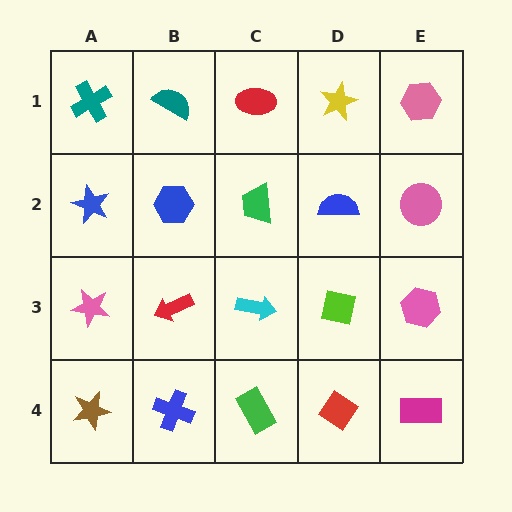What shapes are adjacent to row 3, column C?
A green trapezoid (row 2, column C), a green rectangle (row 4, column C), a red arrow (row 3, column B), a lime square (row 3, column D).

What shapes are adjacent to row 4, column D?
A lime square (row 3, column D), a green rectangle (row 4, column C), a magenta rectangle (row 4, column E).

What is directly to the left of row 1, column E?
A yellow star.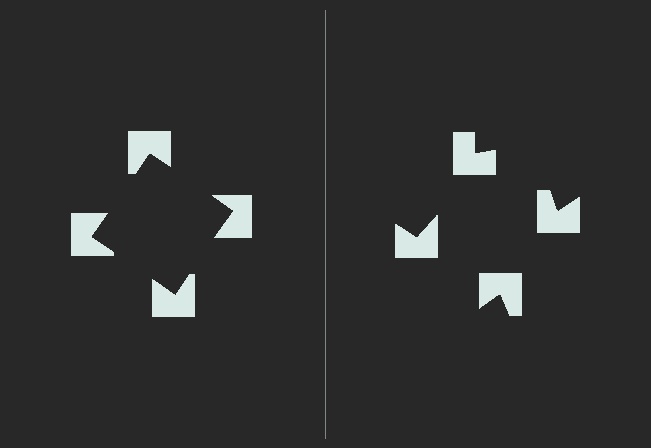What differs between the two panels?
The notched squares are positioned identically on both sides; only the wedge orientations differ. On the left they align to a square; on the right they are misaligned.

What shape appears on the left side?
An illusory square.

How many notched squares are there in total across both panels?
8 — 4 on each side.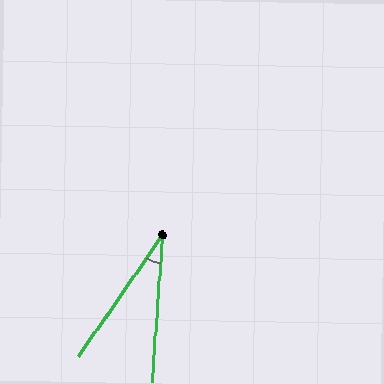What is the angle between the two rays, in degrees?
Approximately 31 degrees.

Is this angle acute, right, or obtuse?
It is acute.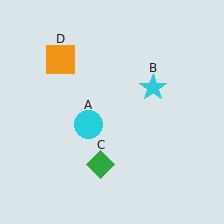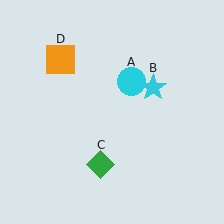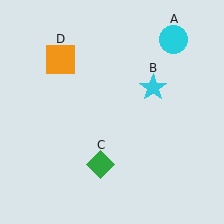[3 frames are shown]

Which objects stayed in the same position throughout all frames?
Cyan star (object B) and green diamond (object C) and orange square (object D) remained stationary.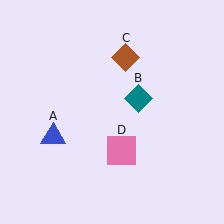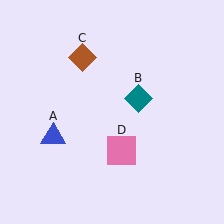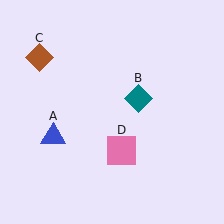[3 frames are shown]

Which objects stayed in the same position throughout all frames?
Blue triangle (object A) and teal diamond (object B) and pink square (object D) remained stationary.